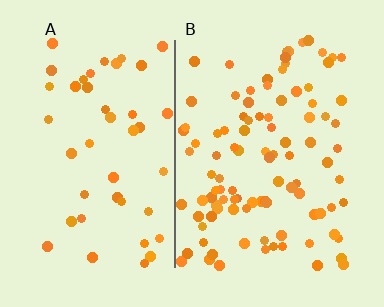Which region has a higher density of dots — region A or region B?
B (the right).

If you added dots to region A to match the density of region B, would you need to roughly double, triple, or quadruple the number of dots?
Approximately double.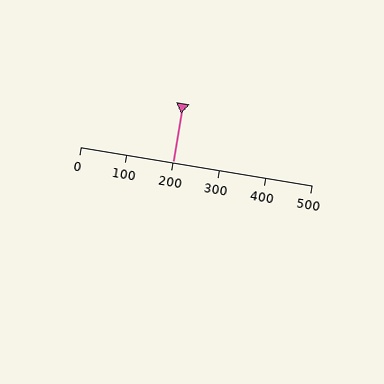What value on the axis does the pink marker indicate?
The marker indicates approximately 200.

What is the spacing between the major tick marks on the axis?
The major ticks are spaced 100 apart.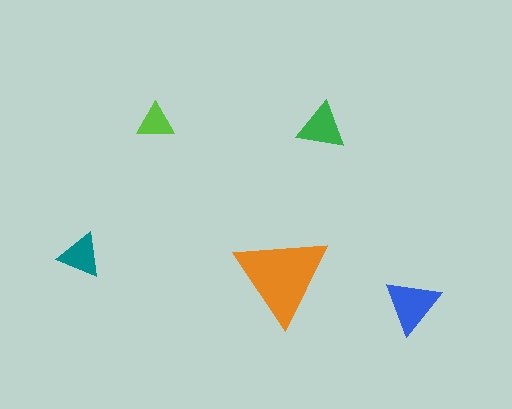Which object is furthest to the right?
The blue triangle is rightmost.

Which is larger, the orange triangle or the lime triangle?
The orange one.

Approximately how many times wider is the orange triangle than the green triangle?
About 2 times wider.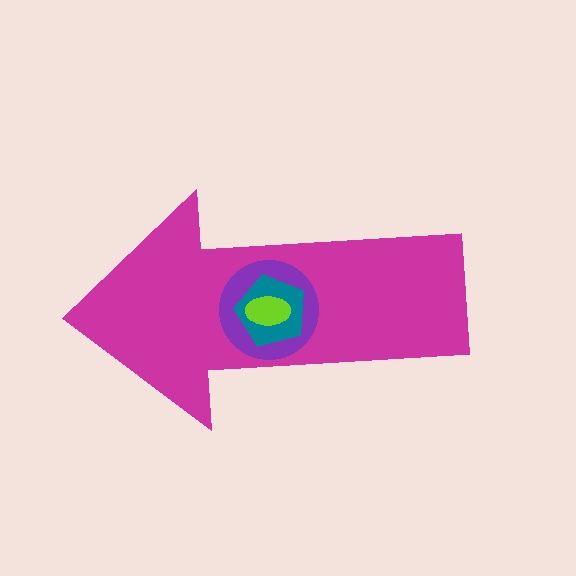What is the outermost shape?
The magenta arrow.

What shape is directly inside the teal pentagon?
The lime ellipse.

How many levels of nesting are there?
4.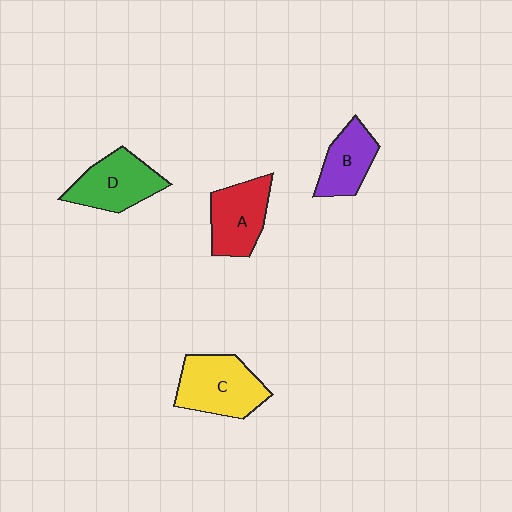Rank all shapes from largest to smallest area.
From largest to smallest: C (yellow), D (green), A (red), B (purple).